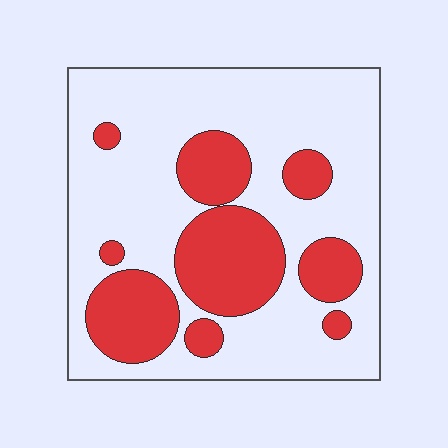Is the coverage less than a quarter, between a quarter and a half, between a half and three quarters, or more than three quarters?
Between a quarter and a half.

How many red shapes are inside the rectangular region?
9.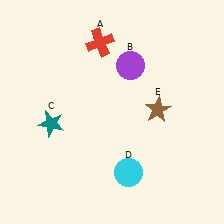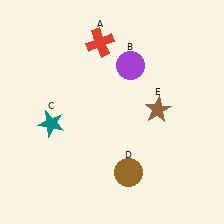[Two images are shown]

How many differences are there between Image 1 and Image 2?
There is 1 difference between the two images.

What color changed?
The circle (D) changed from cyan in Image 1 to brown in Image 2.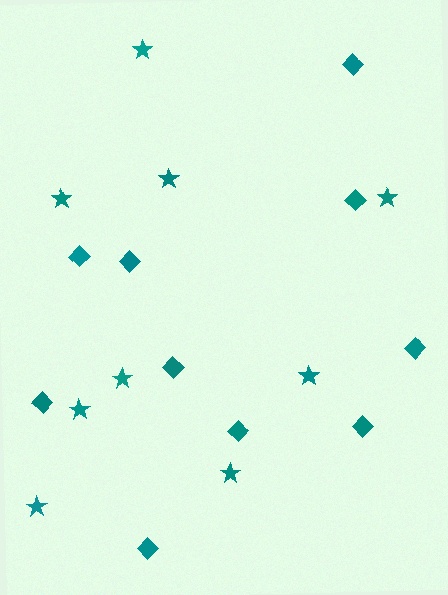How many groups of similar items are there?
There are 2 groups: one group of stars (9) and one group of diamonds (10).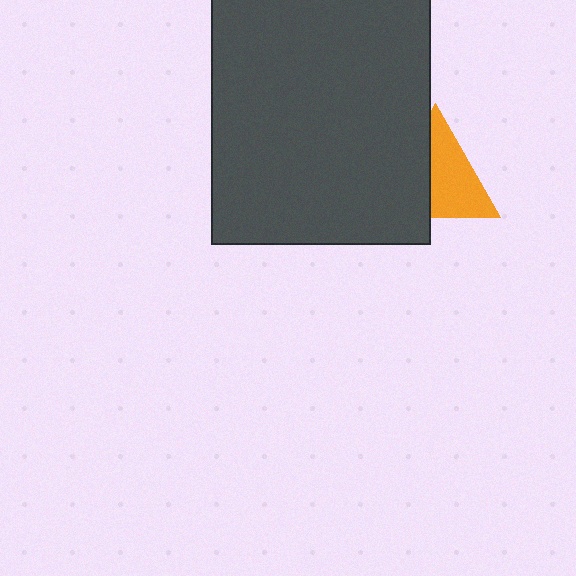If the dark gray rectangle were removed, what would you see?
You would see the complete orange triangle.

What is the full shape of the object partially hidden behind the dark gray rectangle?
The partially hidden object is an orange triangle.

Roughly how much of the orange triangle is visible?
About half of it is visible (roughly 56%).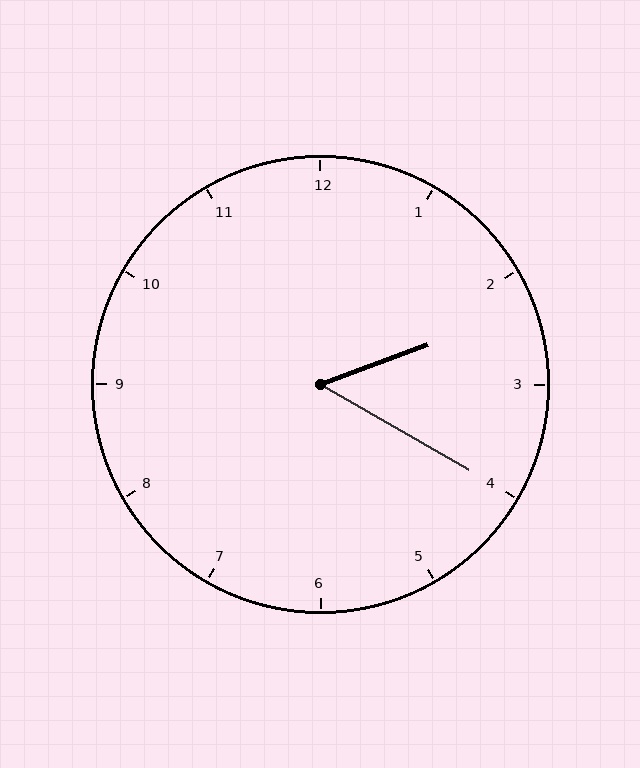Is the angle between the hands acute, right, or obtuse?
It is acute.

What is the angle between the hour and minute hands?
Approximately 50 degrees.